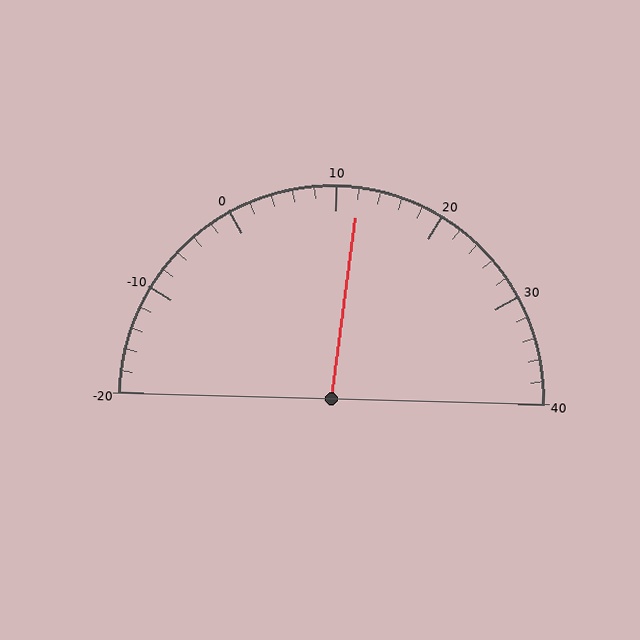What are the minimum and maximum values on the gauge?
The gauge ranges from -20 to 40.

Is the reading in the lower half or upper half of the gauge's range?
The reading is in the upper half of the range (-20 to 40).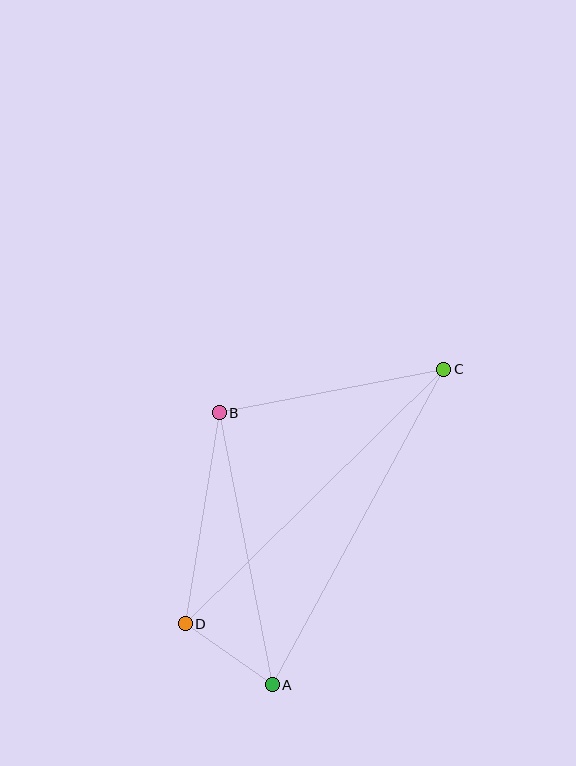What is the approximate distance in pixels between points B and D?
The distance between B and D is approximately 214 pixels.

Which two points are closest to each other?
Points A and D are closest to each other.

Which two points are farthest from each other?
Points C and D are farthest from each other.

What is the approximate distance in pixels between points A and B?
The distance between A and B is approximately 277 pixels.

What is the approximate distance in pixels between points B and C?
The distance between B and C is approximately 229 pixels.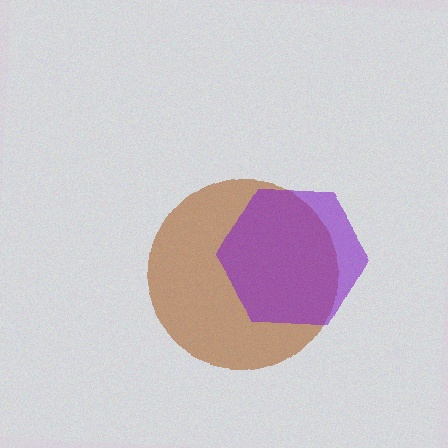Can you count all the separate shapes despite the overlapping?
Yes, there are 2 separate shapes.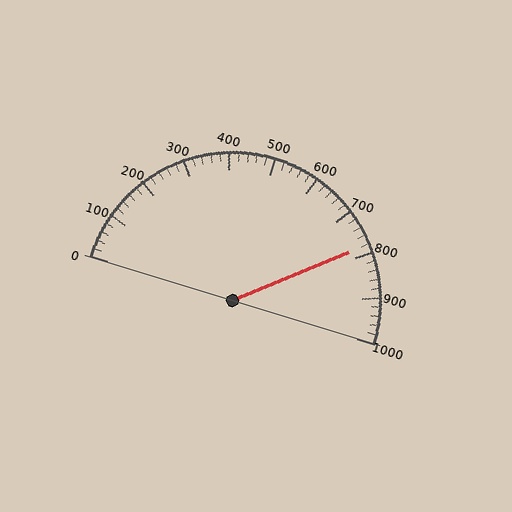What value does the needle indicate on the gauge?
The needle indicates approximately 780.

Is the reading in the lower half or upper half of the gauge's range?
The reading is in the upper half of the range (0 to 1000).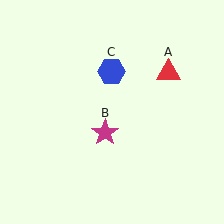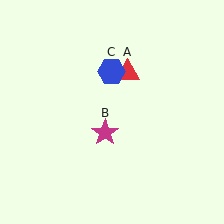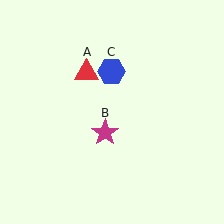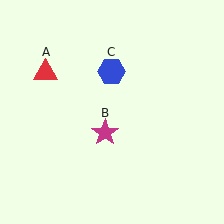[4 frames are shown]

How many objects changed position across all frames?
1 object changed position: red triangle (object A).